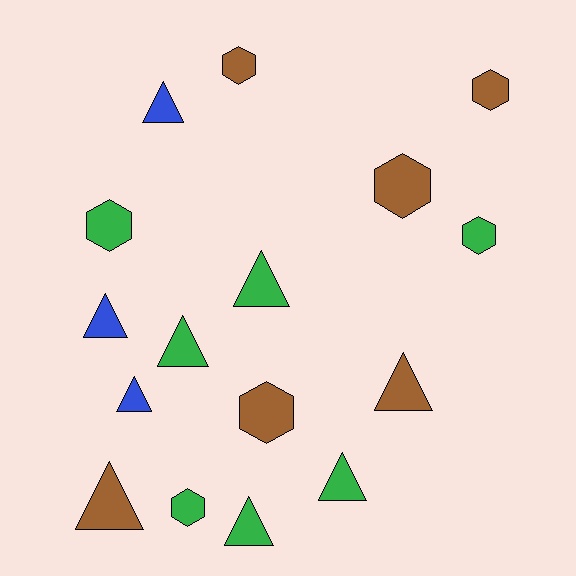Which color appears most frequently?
Green, with 7 objects.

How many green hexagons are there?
There are 3 green hexagons.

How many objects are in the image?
There are 16 objects.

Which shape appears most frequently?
Triangle, with 9 objects.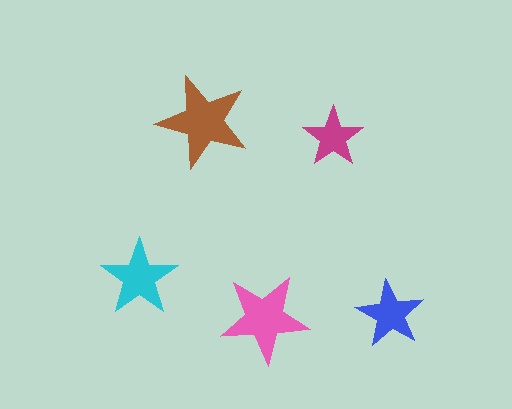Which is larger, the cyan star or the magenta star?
The cyan one.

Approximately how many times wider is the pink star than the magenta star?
About 1.5 times wider.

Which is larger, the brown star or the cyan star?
The brown one.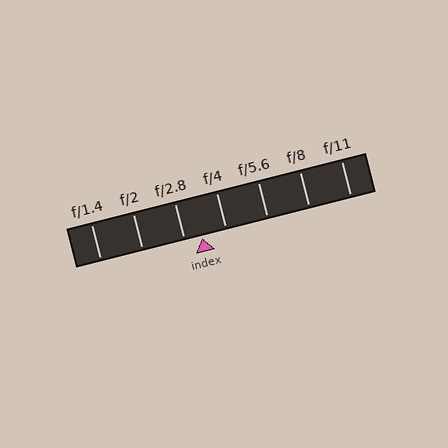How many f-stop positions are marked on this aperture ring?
There are 7 f-stop positions marked.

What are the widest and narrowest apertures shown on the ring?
The widest aperture shown is f/1.4 and the narrowest is f/11.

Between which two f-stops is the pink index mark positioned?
The index mark is between f/2.8 and f/4.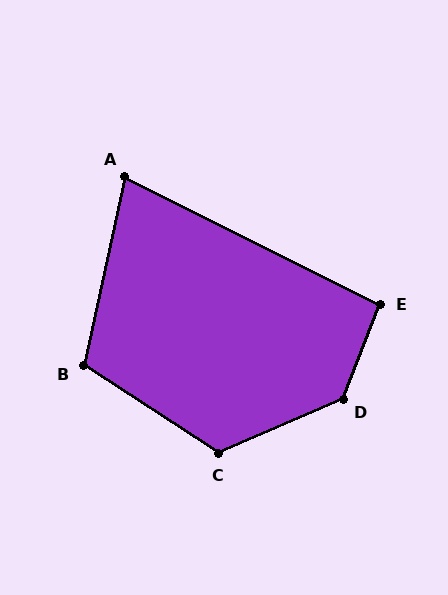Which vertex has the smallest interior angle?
A, at approximately 76 degrees.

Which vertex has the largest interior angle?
D, at approximately 135 degrees.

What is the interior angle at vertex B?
Approximately 111 degrees (obtuse).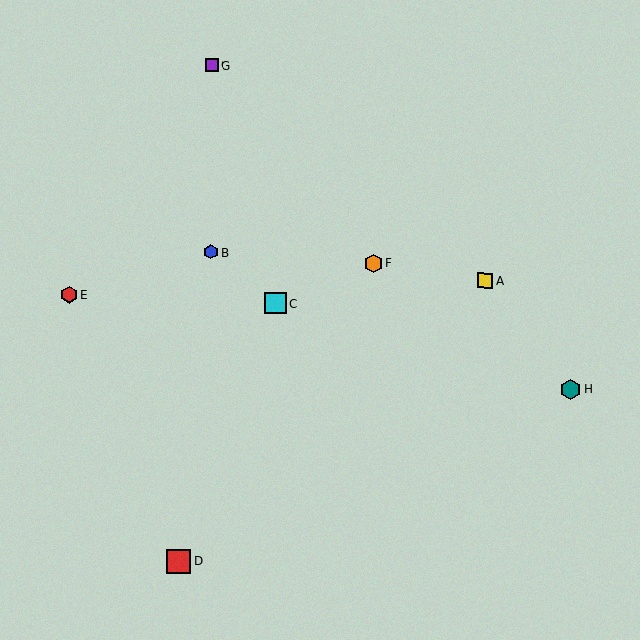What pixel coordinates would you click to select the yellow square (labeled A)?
Click at (485, 280) to select the yellow square A.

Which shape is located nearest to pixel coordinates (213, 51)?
The purple square (labeled G) at (212, 66) is nearest to that location.